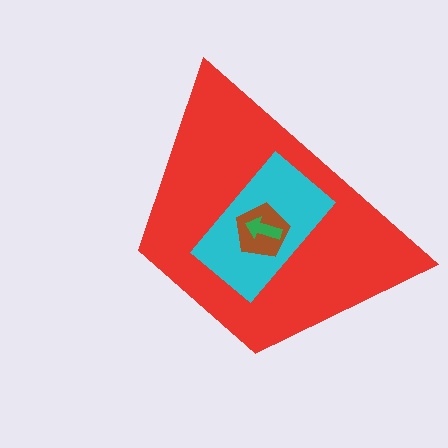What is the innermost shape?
The green arrow.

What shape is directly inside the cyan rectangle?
The brown pentagon.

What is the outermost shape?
The red trapezoid.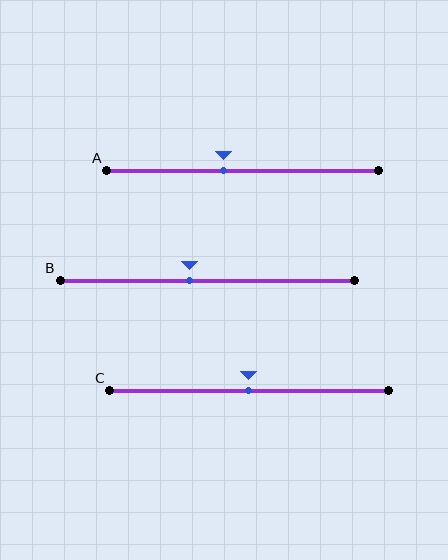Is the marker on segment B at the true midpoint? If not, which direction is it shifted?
No, the marker on segment B is shifted to the left by about 6% of the segment length.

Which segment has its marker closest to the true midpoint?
Segment C has its marker closest to the true midpoint.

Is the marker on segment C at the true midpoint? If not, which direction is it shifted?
Yes, the marker on segment C is at the true midpoint.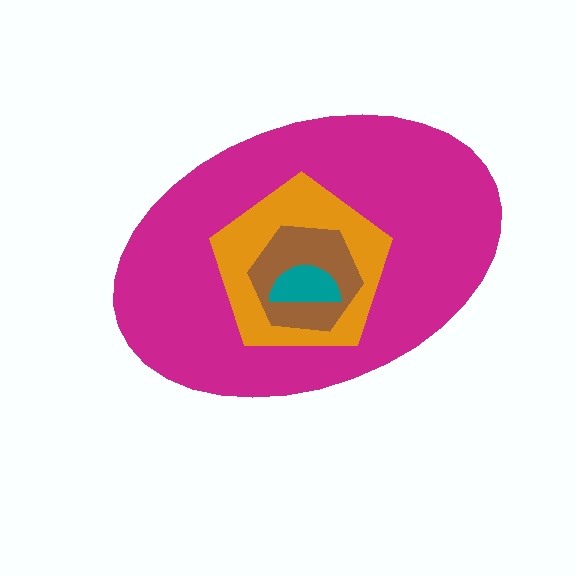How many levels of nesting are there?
4.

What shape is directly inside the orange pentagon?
The brown hexagon.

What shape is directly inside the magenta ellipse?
The orange pentagon.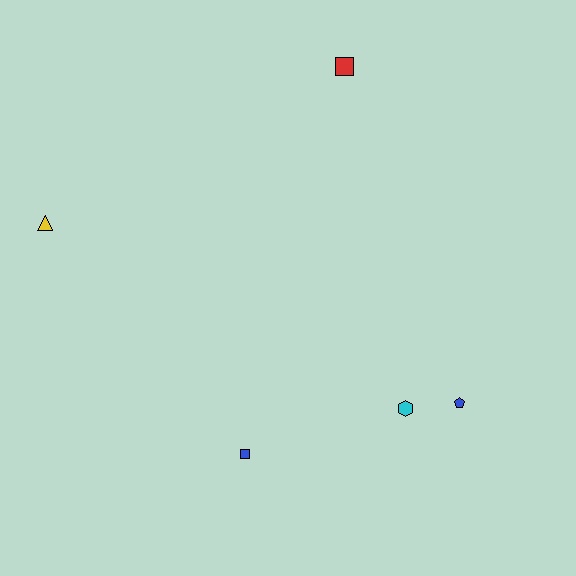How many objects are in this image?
There are 5 objects.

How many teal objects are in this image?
There are no teal objects.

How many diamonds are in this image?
There are no diamonds.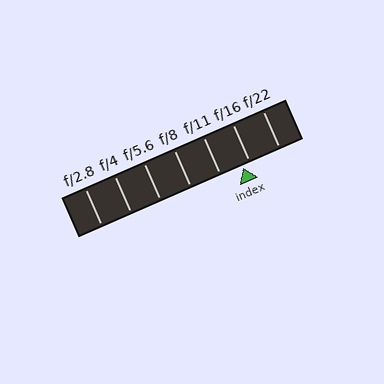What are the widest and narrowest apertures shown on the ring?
The widest aperture shown is f/2.8 and the narrowest is f/22.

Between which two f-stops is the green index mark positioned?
The index mark is between f/11 and f/16.